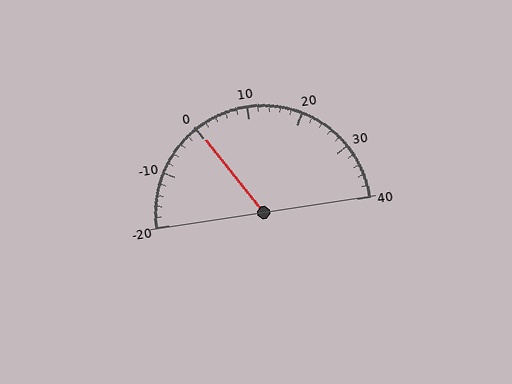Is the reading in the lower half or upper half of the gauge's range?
The reading is in the lower half of the range (-20 to 40).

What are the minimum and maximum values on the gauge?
The gauge ranges from -20 to 40.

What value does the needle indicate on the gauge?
The needle indicates approximately 0.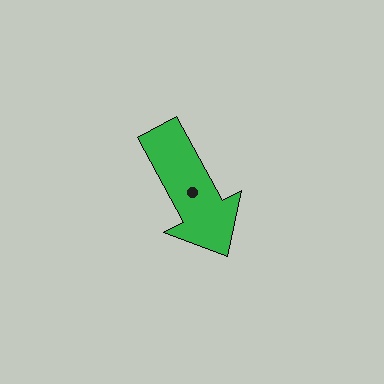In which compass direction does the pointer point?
Southeast.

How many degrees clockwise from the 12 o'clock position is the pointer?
Approximately 151 degrees.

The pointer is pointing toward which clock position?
Roughly 5 o'clock.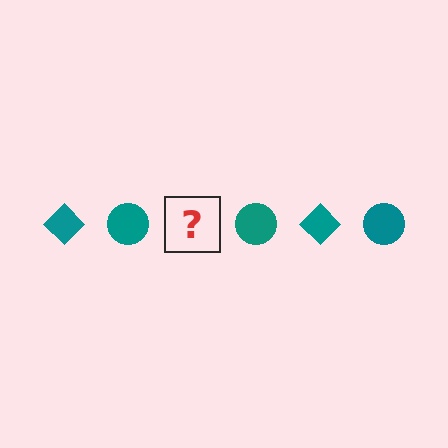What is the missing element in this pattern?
The missing element is a teal diamond.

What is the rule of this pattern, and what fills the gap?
The rule is that the pattern cycles through diamond, circle shapes in teal. The gap should be filled with a teal diamond.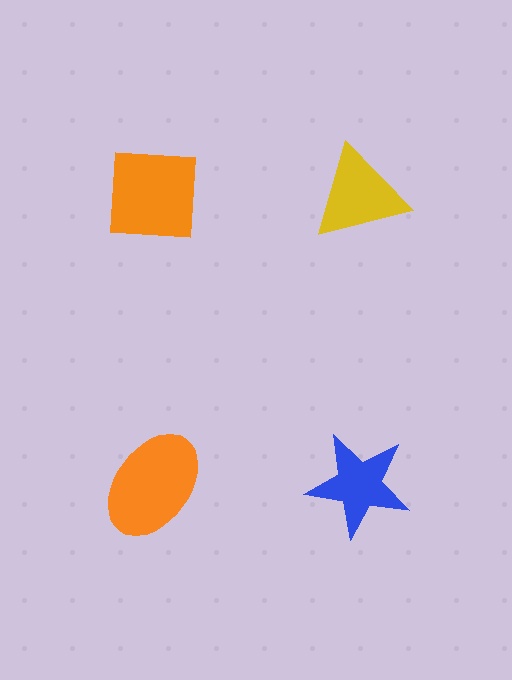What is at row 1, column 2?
A yellow triangle.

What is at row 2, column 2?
A blue star.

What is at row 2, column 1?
An orange ellipse.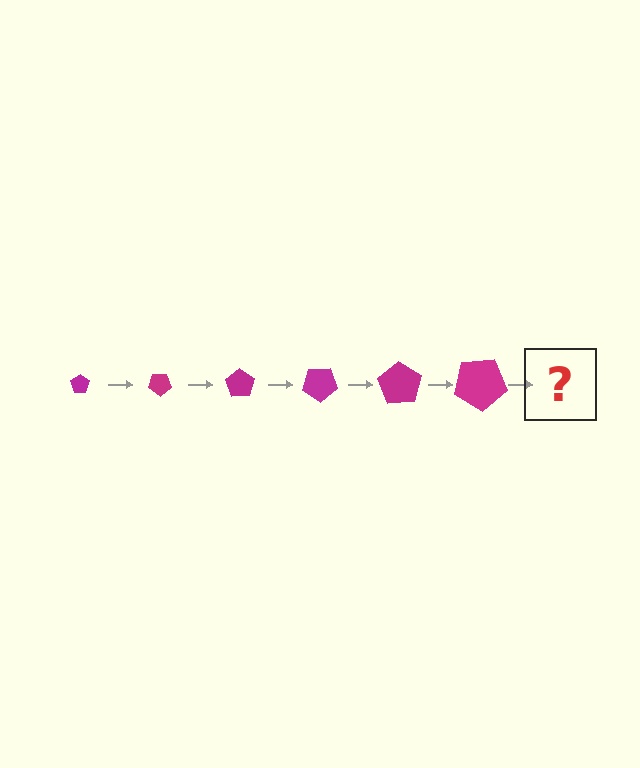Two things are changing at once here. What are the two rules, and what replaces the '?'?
The two rules are that the pentagon grows larger each step and it rotates 35 degrees each step. The '?' should be a pentagon, larger than the previous one and rotated 210 degrees from the start.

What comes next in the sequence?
The next element should be a pentagon, larger than the previous one and rotated 210 degrees from the start.